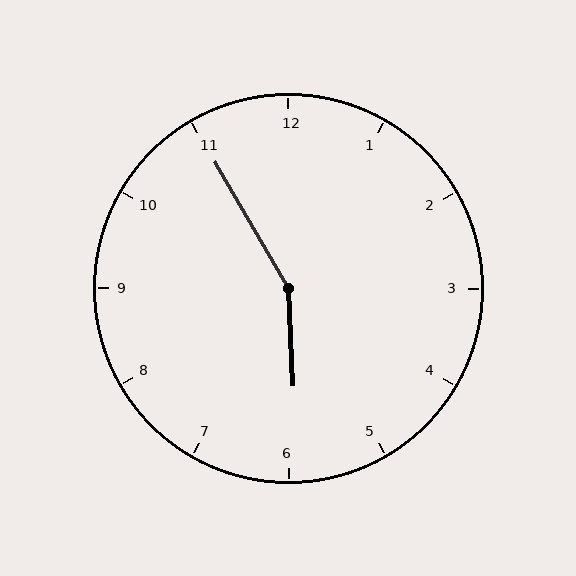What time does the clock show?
5:55.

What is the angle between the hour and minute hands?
Approximately 152 degrees.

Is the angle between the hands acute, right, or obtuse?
It is obtuse.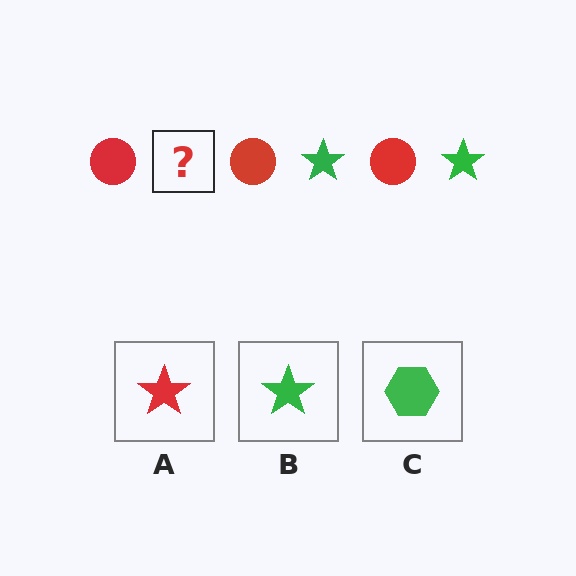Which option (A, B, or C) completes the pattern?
B.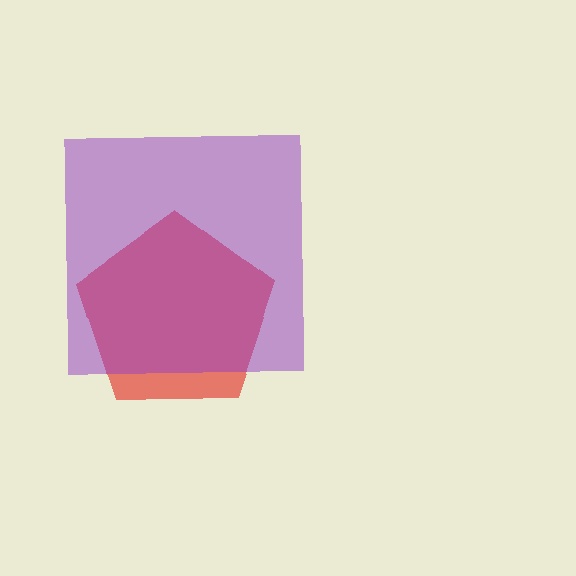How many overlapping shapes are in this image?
There are 2 overlapping shapes in the image.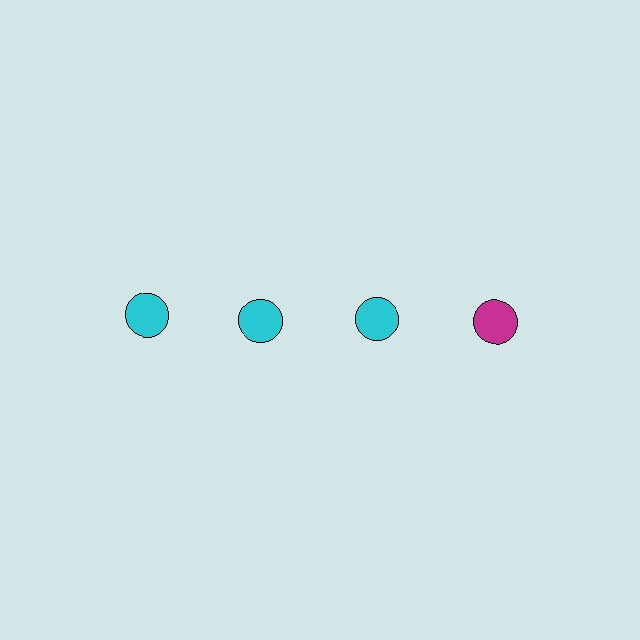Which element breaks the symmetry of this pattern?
The magenta circle in the top row, second from right column breaks the symmetry. All other shapes are cyan circles.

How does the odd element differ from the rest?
It has a different color: magenta instead of cyan.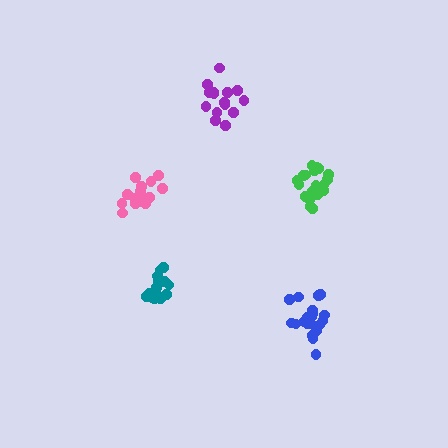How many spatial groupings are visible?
There are 5 spatial groupings.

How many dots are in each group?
Group 1: 20 dots, Group 2: 19 dots, Group 3: 16 dots, Group 4: 15 dots, Group 5: 15 dots (85 total).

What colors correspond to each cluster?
The clusters are colored: blue, green, pink, purple, teal.